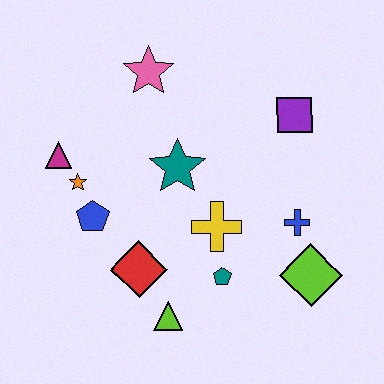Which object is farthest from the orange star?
The lime diamond is farthest from the orange star.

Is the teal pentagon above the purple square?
No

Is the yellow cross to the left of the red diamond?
No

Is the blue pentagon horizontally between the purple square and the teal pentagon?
No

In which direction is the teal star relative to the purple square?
The teal star is to the left of the purple square.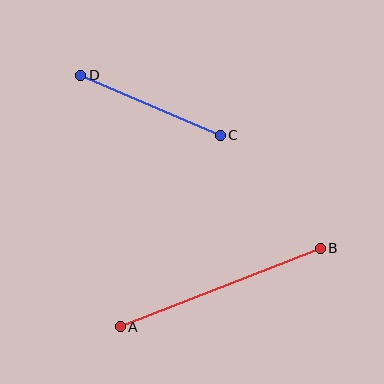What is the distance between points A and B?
The distance is approximately 215 pixels.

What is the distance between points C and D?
The distance is approximately 152 pixels.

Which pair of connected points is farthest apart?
Points A and B are farthest apart.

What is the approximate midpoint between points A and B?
The midpoint is at approximately (220, 287) pixels.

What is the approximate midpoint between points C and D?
The midpoint is at approximately (151, 105) pixels.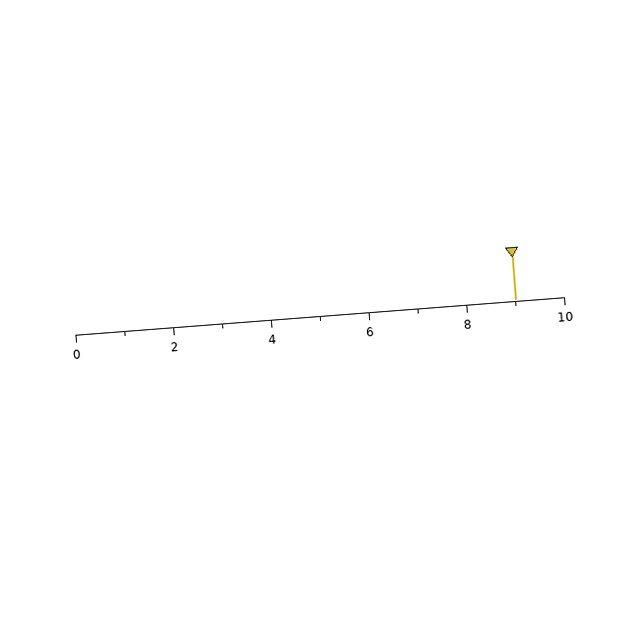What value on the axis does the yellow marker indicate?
The marker indicates approximately 9.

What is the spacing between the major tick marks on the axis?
The major ticks are spaced 2 apart.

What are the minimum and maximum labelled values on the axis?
The axis runs from 0 to 10.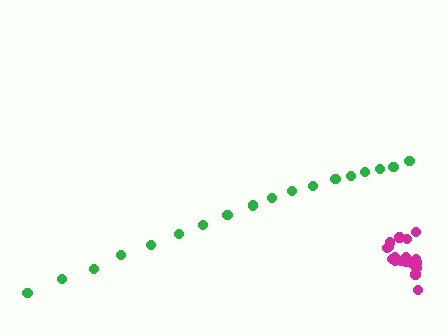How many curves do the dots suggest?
There are 2 distinct paths.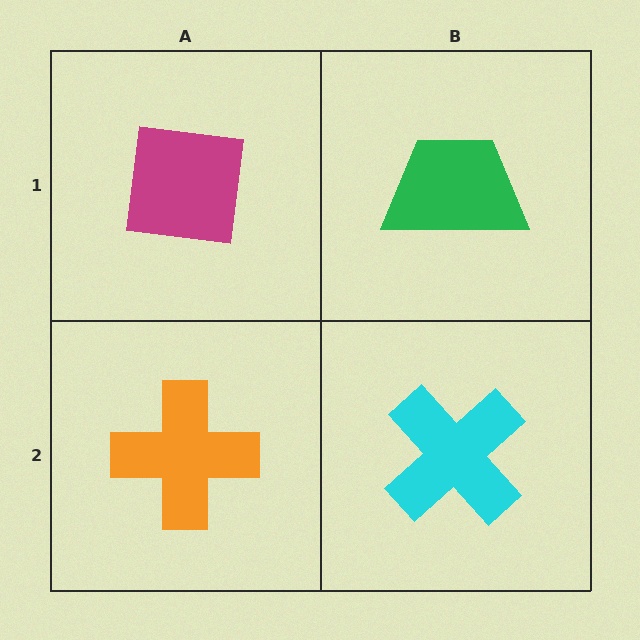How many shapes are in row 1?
2 shapes.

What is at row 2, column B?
A cyan cross.